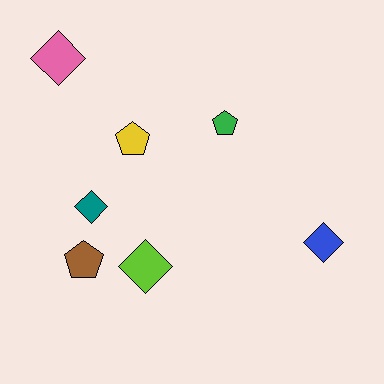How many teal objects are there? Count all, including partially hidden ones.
There is 1 teal object.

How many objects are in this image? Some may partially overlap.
There are 7 objects.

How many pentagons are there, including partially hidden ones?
There are 3 pentagons.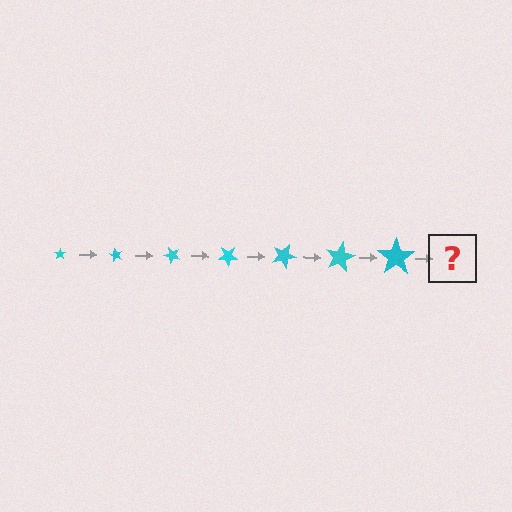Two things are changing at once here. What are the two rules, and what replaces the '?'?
The two rules are that the star grows larger each step and it rotates 60 degrees each step. The '?' should be a star, larger than the previous one and rotated 420 degrees from the start.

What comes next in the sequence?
The next element should be a star, larger than the previous one and rotated 420 degrees from the start.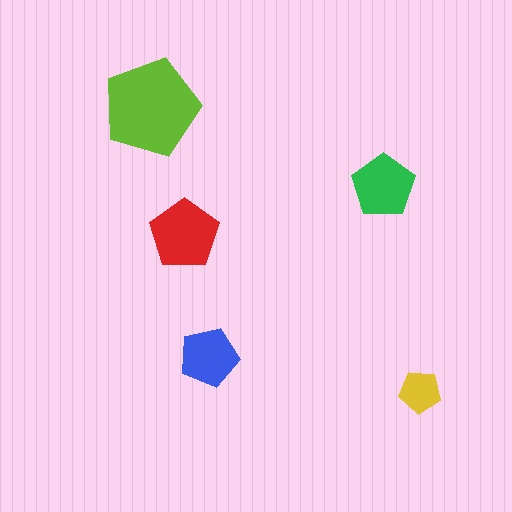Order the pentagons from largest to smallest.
the lime one, the red one, the green one, the blue one, the yellow one.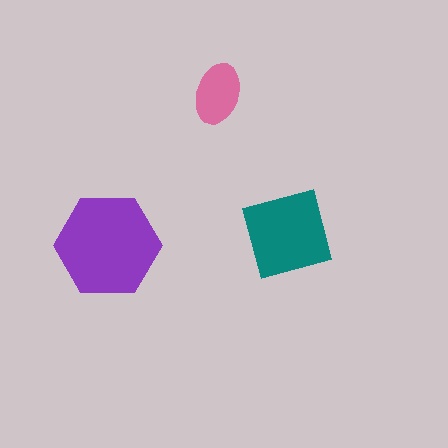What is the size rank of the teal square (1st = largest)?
2nd.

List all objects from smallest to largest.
The pink ellipse, the teal square, the purple hexagon.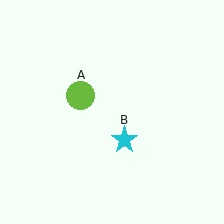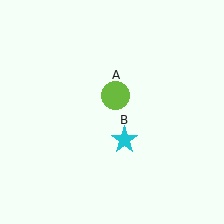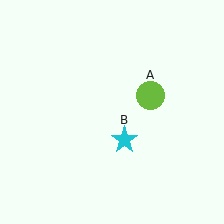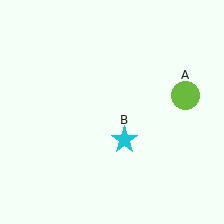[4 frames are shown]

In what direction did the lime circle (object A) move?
The lime circle (object A) moved right.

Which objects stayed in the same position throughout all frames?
Cyan star (object B) remained stationary.